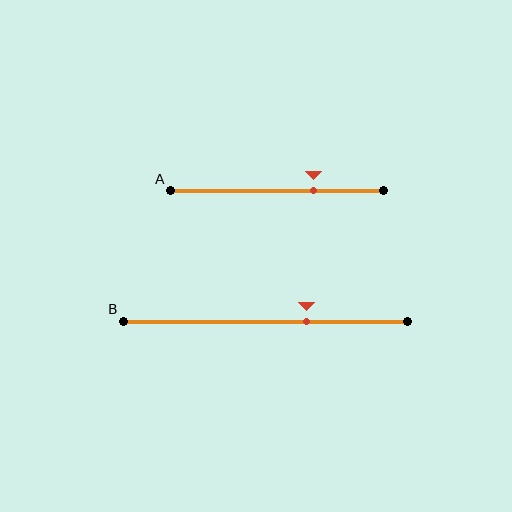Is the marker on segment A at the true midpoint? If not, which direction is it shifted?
No, the marker on segment A is shifted to the right by about 17% of the segment length.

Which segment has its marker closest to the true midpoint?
Segment B has its marker closest to the true midpoint.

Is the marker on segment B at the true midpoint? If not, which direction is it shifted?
No, the marker on segment B is shifted to the right by about 14% of the segment length.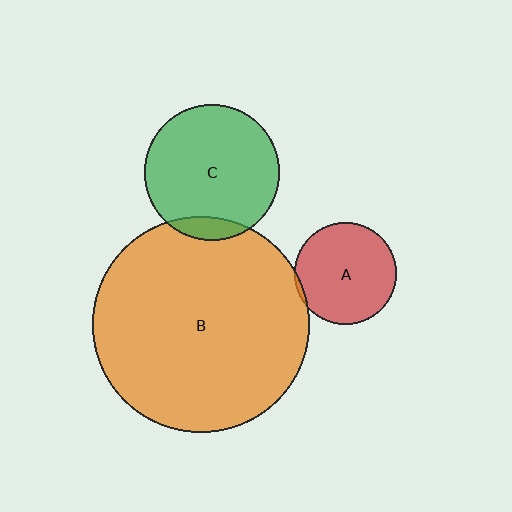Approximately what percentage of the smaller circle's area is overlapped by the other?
Approximately 10%.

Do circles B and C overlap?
Yes.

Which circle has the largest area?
Circle B (orange).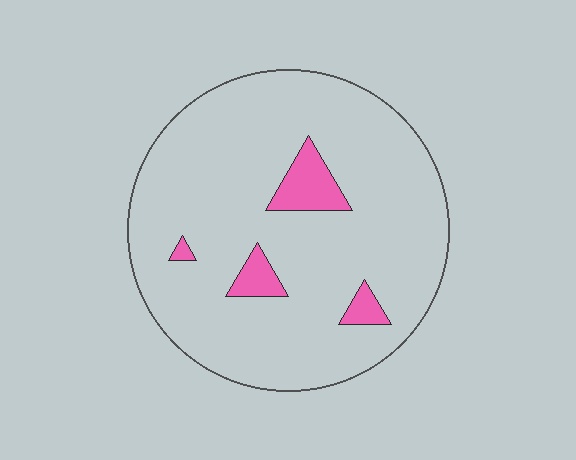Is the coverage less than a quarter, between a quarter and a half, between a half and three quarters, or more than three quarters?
Less than a quarter.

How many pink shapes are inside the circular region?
4.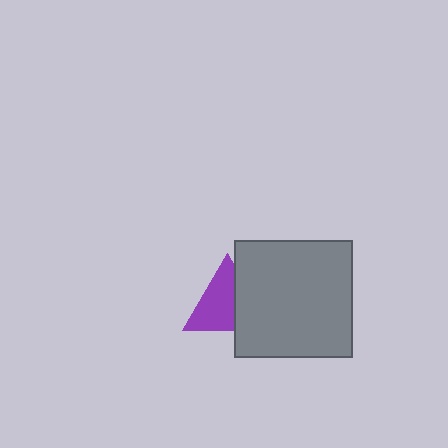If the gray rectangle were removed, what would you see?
You would see the complete purple triangle.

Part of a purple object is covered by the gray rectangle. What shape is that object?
It is a triangle.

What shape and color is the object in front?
The object in front is a gray rectangle.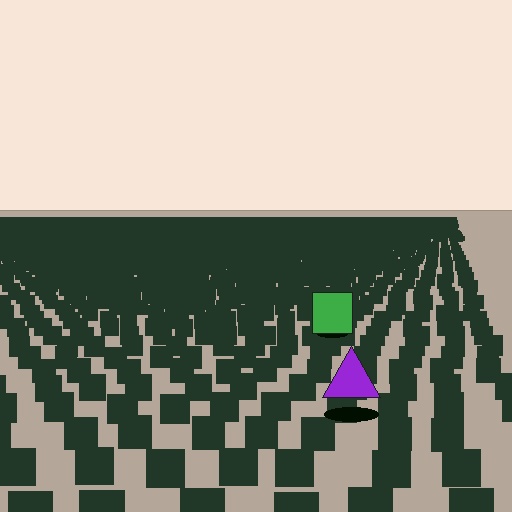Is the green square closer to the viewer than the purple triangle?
No. The purple triangle is closer — you can tell from the texture gradient: the ground texture is coarser near it.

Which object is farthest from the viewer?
The green square is farthest from the viewer. It appears smaller and the ground texture around it is denser.